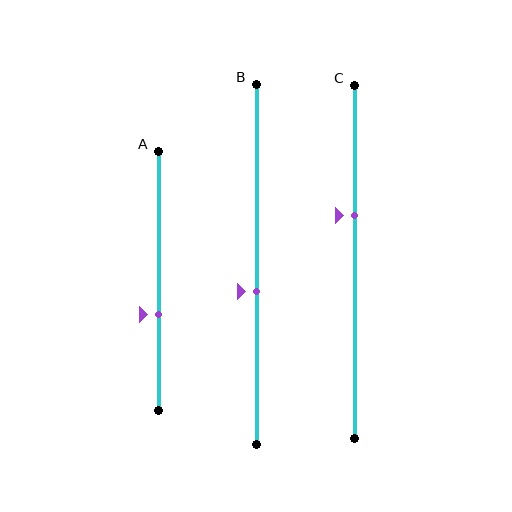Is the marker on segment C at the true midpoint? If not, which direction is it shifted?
No, the marker on segment C is shifted upward by about 13% of the segment length.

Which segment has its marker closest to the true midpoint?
Segment B has its marker closest to the true midpoint.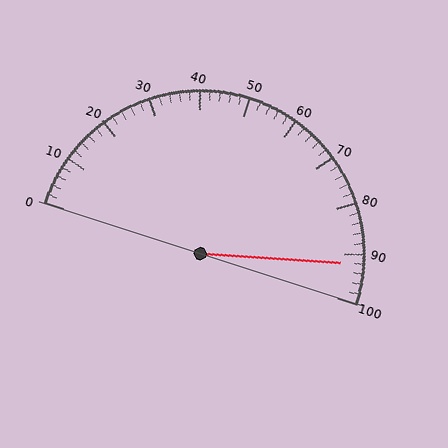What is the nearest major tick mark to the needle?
The nearest major tick mark is 90.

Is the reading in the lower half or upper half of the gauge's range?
The reading is in the upper half of the range (0 to 100).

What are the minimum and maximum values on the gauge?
The gauge ranges from 0 to 100.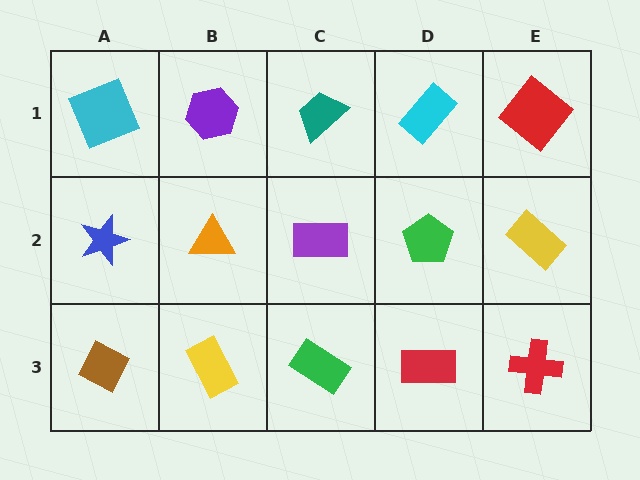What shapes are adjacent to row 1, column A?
A blue star (row 2, column A), a purple hexagon (row 1, column B).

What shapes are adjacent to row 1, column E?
A yellow rectangle (row 2, column E), a cyan rectangle (row 1, column D).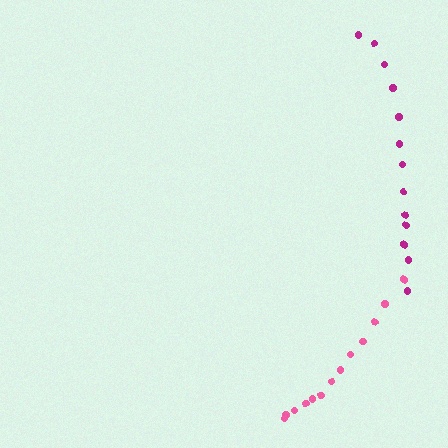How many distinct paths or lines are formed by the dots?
There are 2 distinct paths.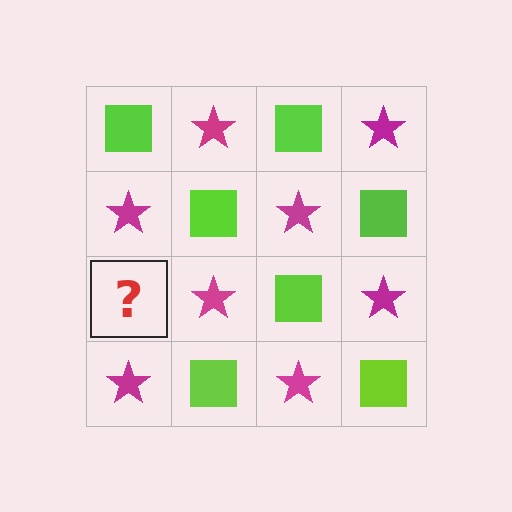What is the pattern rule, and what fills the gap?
The rule is that it alternates lime square and magenta star in a checkerboard pattern. The gap should be filled with a lime square.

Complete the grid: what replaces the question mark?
The question mark should be replaced with a lime square.